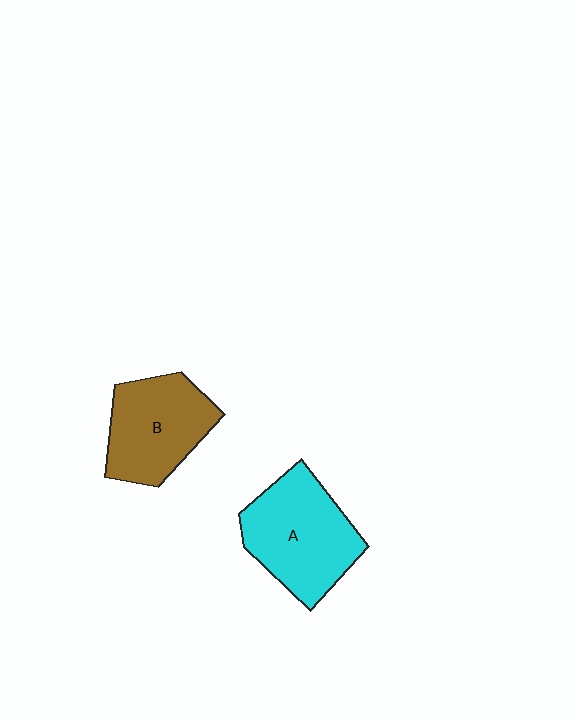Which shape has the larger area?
Shape A (cyan).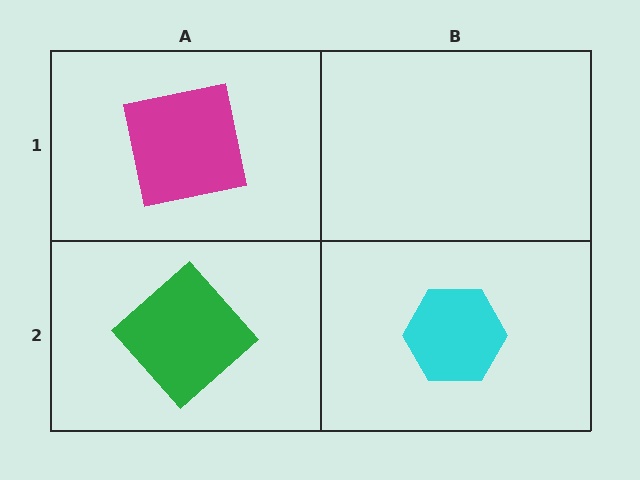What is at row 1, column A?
A magenta square.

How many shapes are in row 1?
1 shape.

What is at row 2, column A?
A green diamond.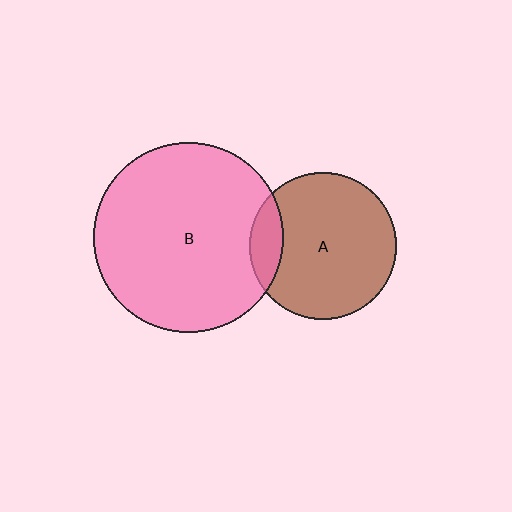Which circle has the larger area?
Circle B (pink).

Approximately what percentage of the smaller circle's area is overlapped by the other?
Approximately 15%.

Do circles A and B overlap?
Yes.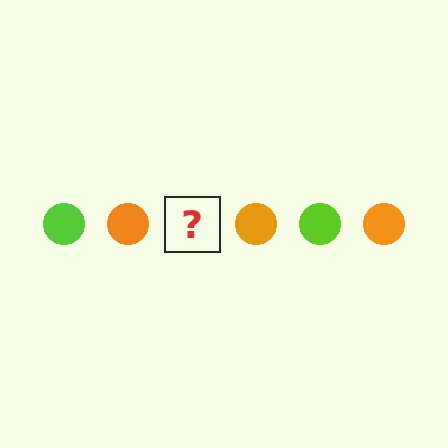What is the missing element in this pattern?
The missing element is a lime circle.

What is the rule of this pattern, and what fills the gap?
The rule is that the pattern cycles through lime, orange circles. The gap should be filled with a lime circle.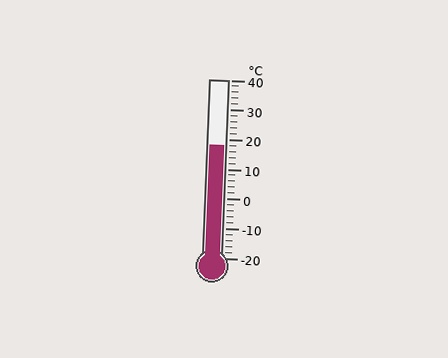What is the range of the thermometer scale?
The thermometer scale ranges from -20°C to 40°C.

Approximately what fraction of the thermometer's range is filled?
The thermometer is filled to approximately 65% of its range.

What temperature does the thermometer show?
The thermometer shows approximately 18°C.